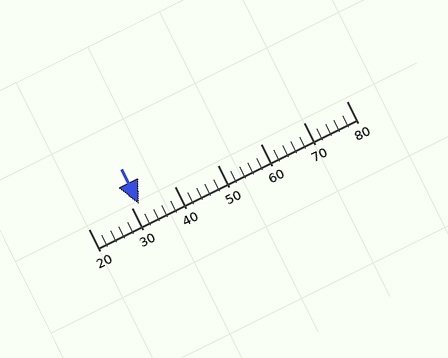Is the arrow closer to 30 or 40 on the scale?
The arrow is closer to 30.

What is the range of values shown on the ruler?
The ruler shows values from 20 to 80.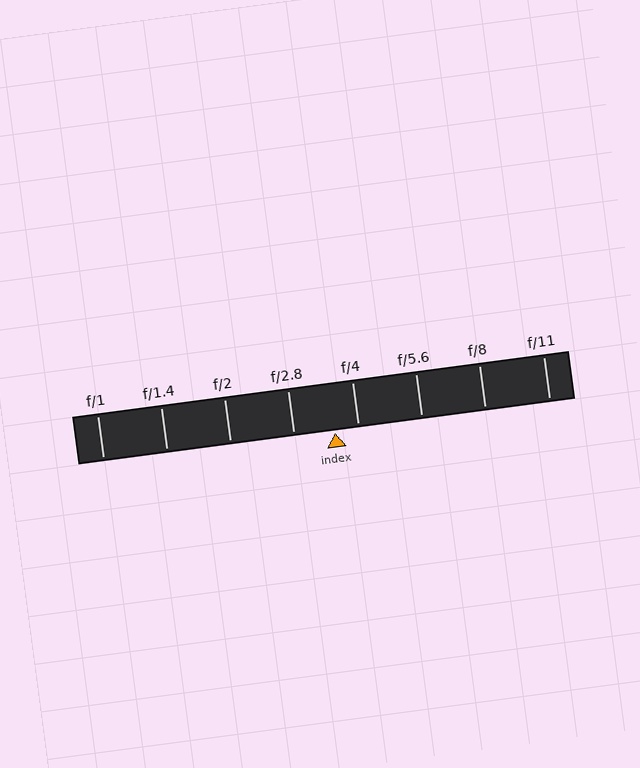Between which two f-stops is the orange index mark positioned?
The index mark is between f/2.8 and f/4.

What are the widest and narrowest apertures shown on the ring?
The widest aperture shown is f/1 and the narrowest is f/11.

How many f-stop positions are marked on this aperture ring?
There are 8 f-stop positions marked.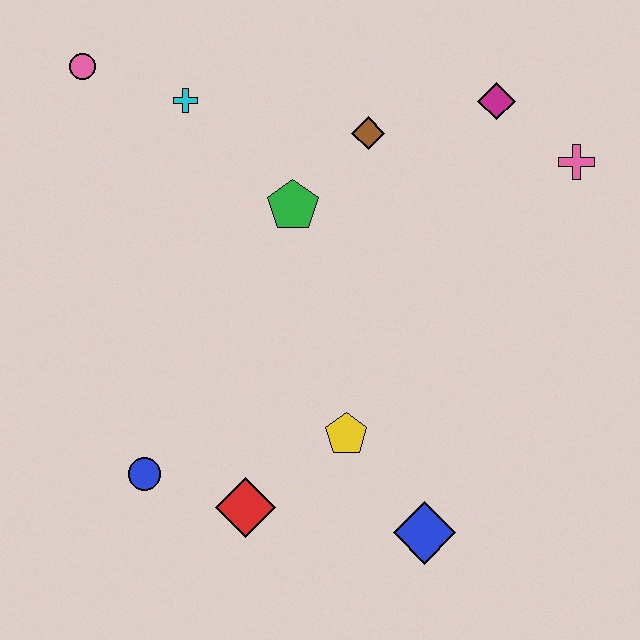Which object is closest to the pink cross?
The magenta diamond is closest to the pink cross.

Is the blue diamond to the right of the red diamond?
Yes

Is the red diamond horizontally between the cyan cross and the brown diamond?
Yes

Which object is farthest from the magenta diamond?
The blue circle is farthest from the magenta diamond.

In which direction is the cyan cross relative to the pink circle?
The cyan cross is to the right of the pink circle.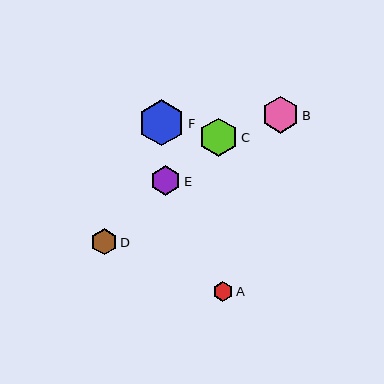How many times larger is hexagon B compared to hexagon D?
Hexagon B is approximately 1.4 times the size of hexagon D.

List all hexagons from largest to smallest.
From largest to smallest: F, C, B, E, D, A.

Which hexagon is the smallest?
Hexagon A is the smallest with a size of approximately 20 pixels.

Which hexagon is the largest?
Hexagon F is the largest with a size of approximately 46 pixels.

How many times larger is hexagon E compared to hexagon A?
Hexagon E is approximately 1.5 times the size of hexagon A.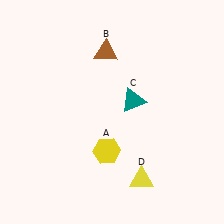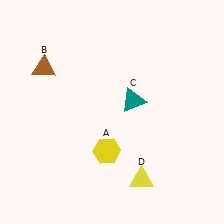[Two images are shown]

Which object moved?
The brown triangle (B) moved left.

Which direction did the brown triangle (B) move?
The brown triangle (B) moved left.